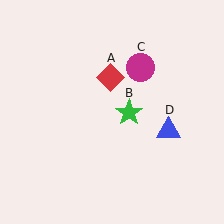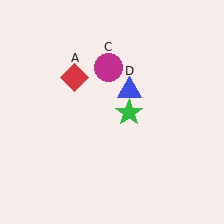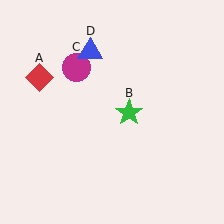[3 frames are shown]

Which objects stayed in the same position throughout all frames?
Green star (object B) remained stationary.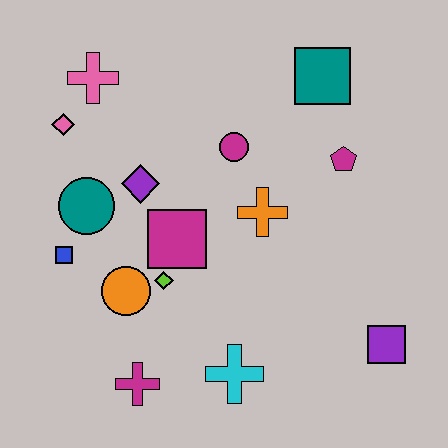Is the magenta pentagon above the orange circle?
Yes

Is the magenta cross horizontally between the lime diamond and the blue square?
Yes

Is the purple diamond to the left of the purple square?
Yes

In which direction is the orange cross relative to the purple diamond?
The orange cross is to the right of the purple diamond.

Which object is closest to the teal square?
The magenta pentagon is closest to the teal square.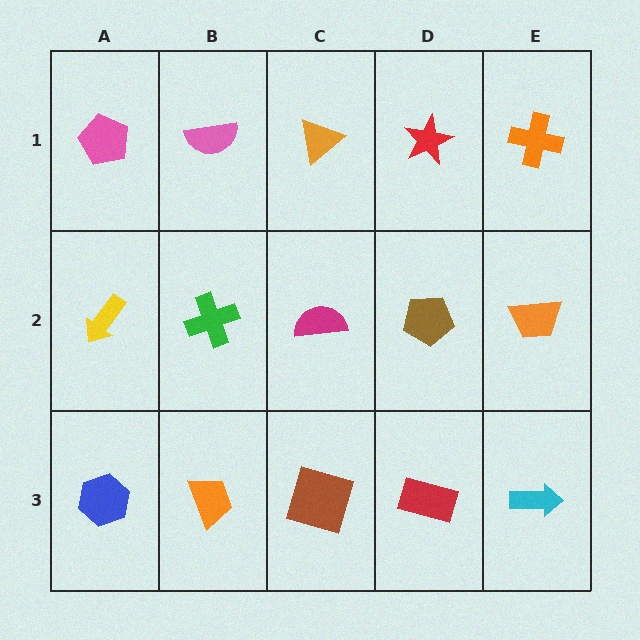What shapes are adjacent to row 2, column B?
A pink semicircle (row 1, column B), an orange trapezoid (row 3, column B), a yellow arrow (row 2, column A), a magenta semicircle (row 2, column C).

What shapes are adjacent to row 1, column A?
A yellow arrow (row 2, column A), a pink semicircle (row 1, column B).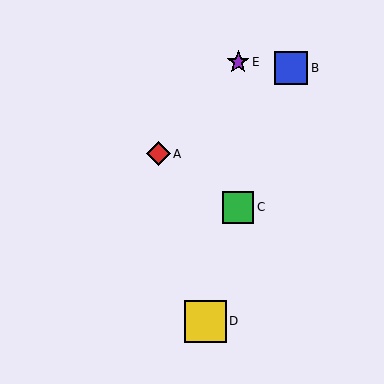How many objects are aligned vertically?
2 objects (C, E) are aligned vertically.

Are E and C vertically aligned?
Yes, both are at x≈238.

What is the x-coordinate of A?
Object A is at x≈158.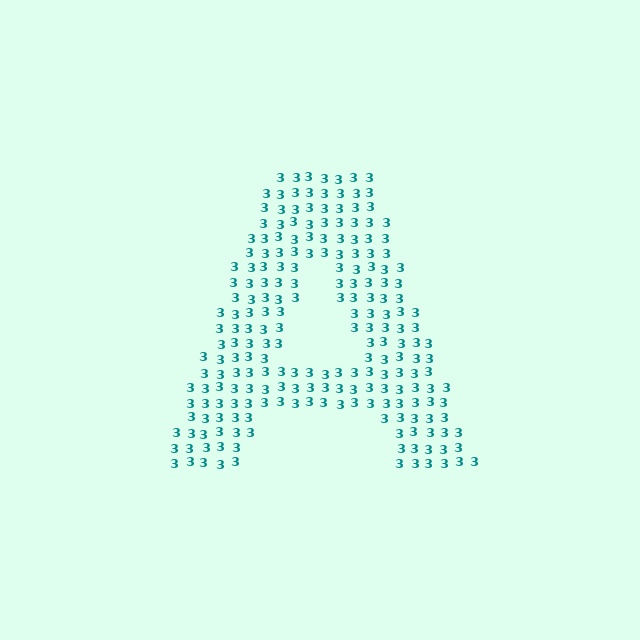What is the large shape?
The large shape is the letter A.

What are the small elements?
The small elements are digit 3's.